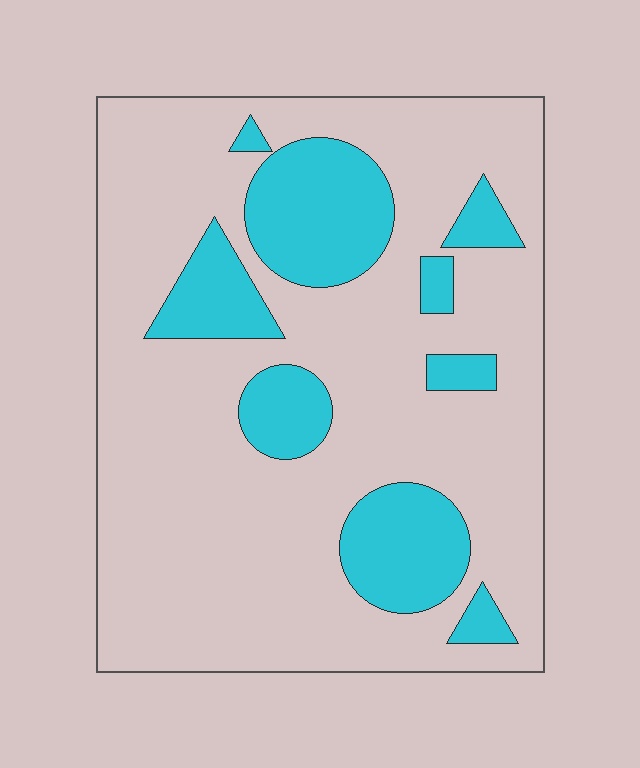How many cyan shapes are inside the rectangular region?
9.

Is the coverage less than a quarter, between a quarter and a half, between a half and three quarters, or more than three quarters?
Less than a quarter.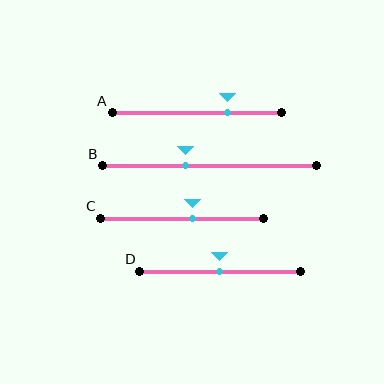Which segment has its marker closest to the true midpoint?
Segment D has its marker closest to the true midpoint.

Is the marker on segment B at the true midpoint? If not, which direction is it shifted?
No, the marker on segment B is shifted to the left by about 11% of the segment length.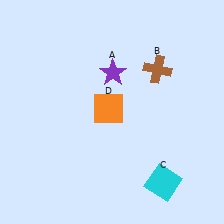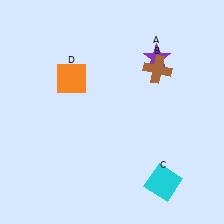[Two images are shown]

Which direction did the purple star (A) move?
The purple star (A) moved right.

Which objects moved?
The objects that moved are: the purple star (A), the orange square (D).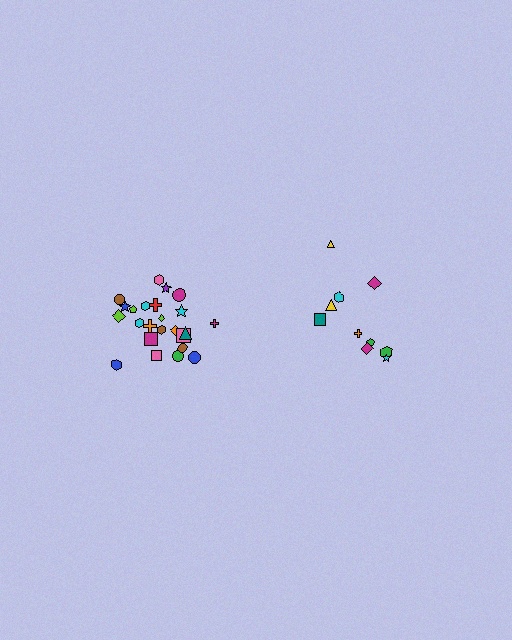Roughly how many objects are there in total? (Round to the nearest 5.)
Roughly 35 objects in total.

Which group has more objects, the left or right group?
The left group.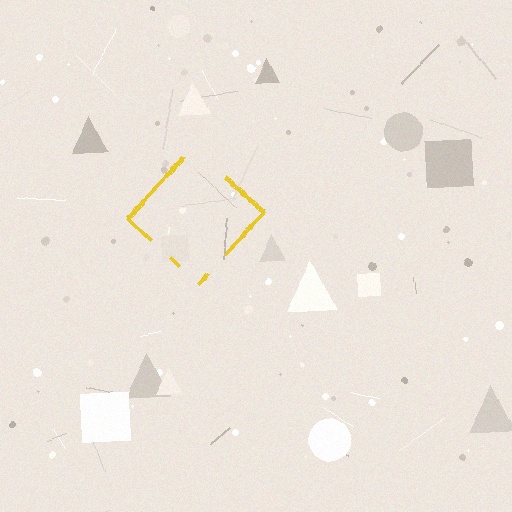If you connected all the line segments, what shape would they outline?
They would outline a diamond.